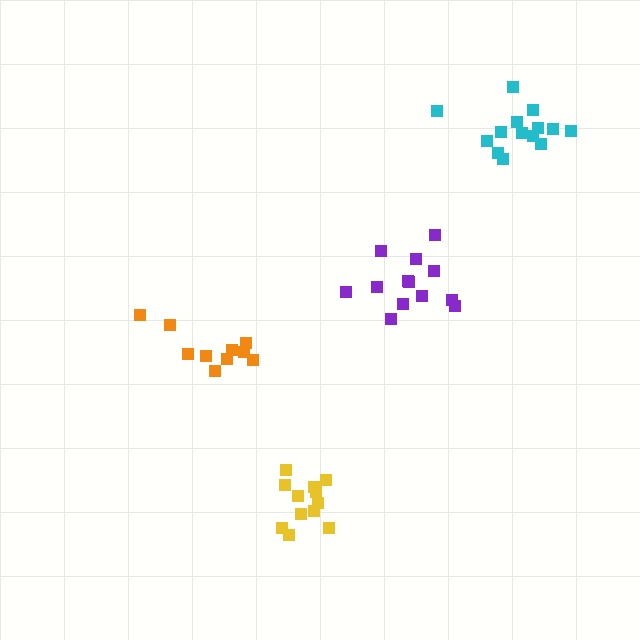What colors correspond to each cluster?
The clusters are colored: orange, purple, yellow, cyan.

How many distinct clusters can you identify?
There are 4 distinct clusters.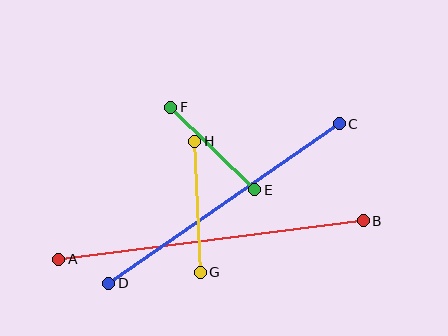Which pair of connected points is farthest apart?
Points A and B are farthest apart.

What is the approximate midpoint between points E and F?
The midpoint is at approximately (213, 149) pixels.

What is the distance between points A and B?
The distance is approximately 307 pixels.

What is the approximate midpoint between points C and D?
The midpoint is at approximately (224, 203) pixels.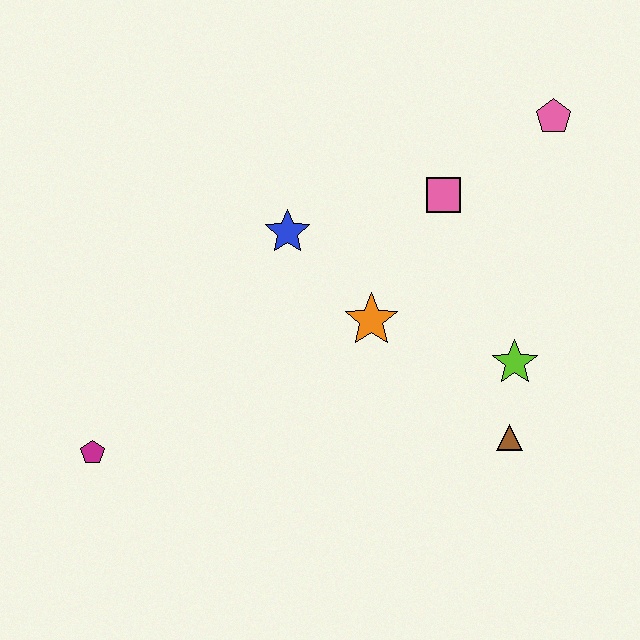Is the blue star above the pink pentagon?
No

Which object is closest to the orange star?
The blue star is closest to the orange star.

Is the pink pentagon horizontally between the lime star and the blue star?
No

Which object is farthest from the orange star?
The magenta pentagon is farthest from the orange star.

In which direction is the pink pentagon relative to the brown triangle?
The pink pentagon is above the brown triangle.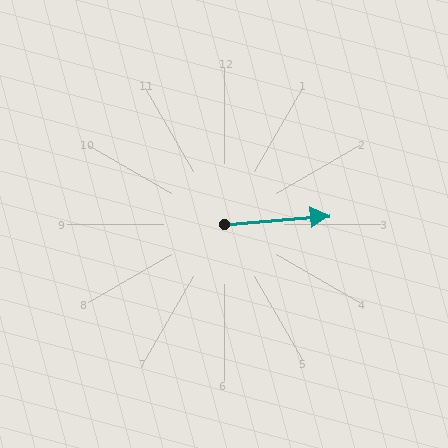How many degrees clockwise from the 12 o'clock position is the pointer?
Approximately 85 degrees.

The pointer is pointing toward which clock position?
Roughly 3 o'clock.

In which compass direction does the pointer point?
East.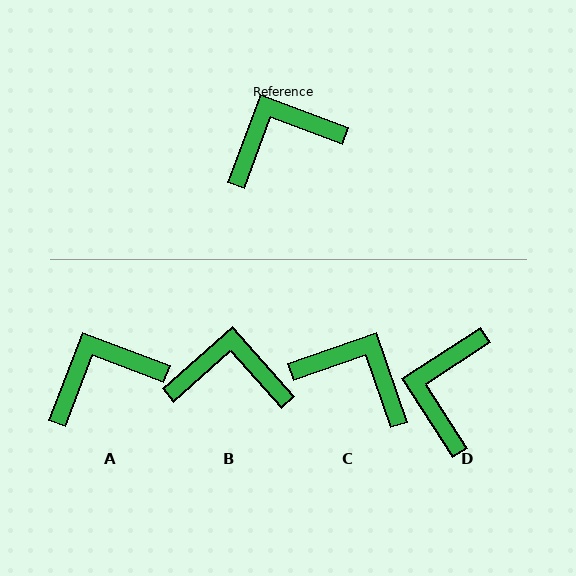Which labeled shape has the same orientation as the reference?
A.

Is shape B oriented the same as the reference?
No, it is off by about 28 degrees.